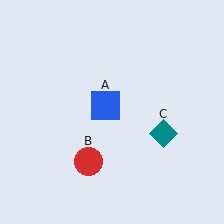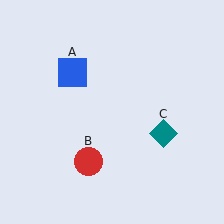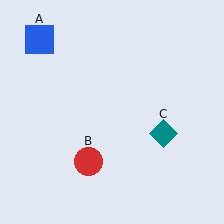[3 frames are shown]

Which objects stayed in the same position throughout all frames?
Red circle (object B) and teal diamond (object C) remained stationary.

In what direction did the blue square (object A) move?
The blue square (object A) moved up and to the left.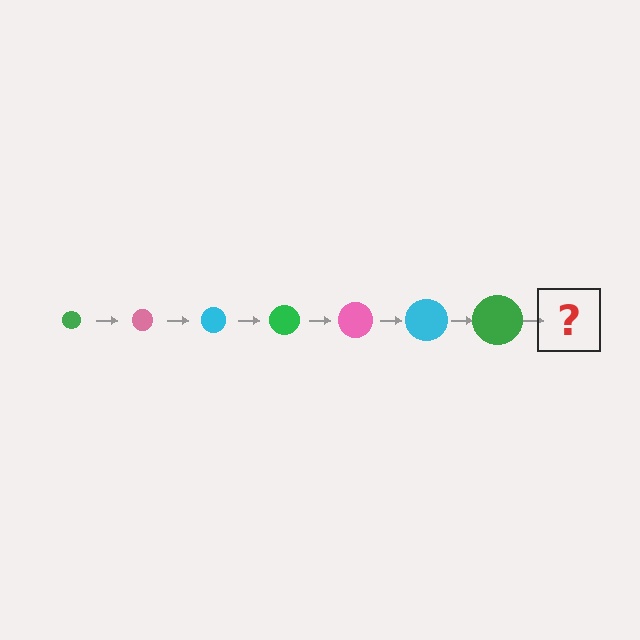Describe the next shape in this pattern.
It should be a pink circle, larger than the previous one.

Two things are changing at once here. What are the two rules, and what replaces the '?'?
The two rules are that the circle grows larger each step and the color cycles through green, pink, and cyan. The '?' should be a pink circle, larger than the previous one.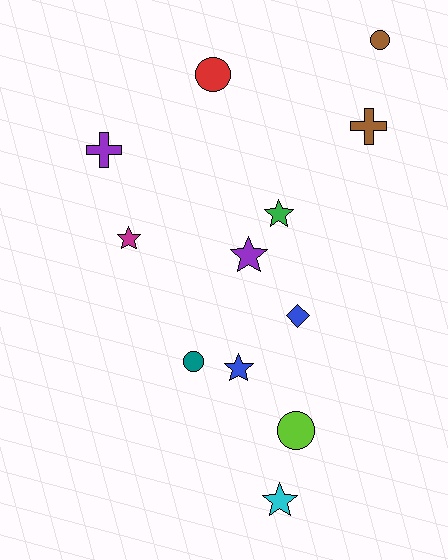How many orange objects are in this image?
There are no orange objects.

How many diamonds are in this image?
There is 1 diamond.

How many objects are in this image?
There are 12 objects.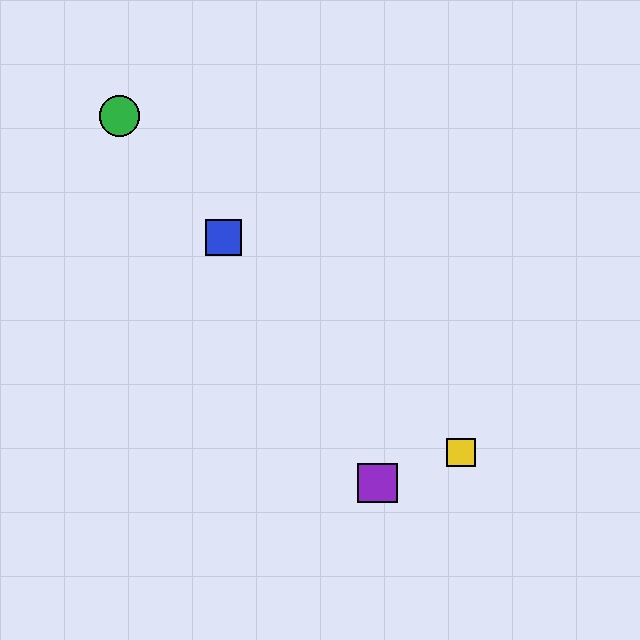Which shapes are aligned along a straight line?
The red hexagon, the blue square, the green circle are aligned along a straight line.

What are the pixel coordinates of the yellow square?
The yellow square is at (461, 453).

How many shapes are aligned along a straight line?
3 shapes (the red hexagon, the blue square, the green circle) are aligned along a straight line.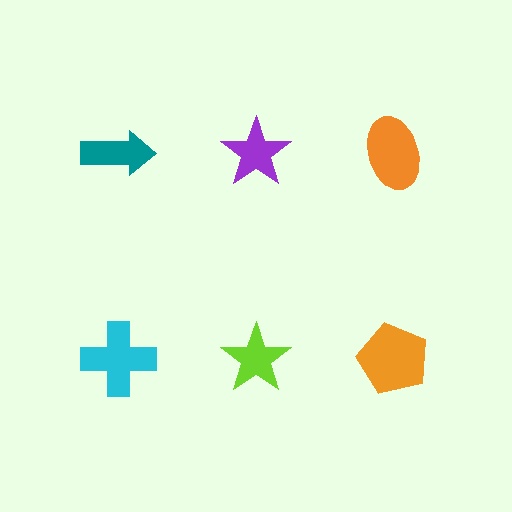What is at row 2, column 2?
A lime star.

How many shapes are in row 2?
3 shapes.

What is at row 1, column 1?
A teal arrow.